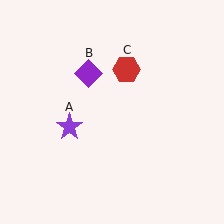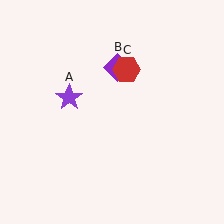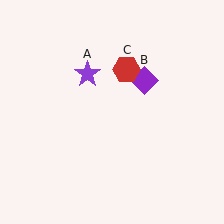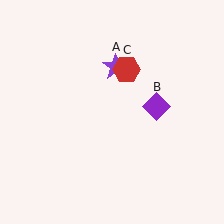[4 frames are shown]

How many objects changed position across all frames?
2 objects changed position: purple star (object A), purple diamond (object B).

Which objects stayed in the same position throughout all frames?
Red hexagon (object C) remained stationary.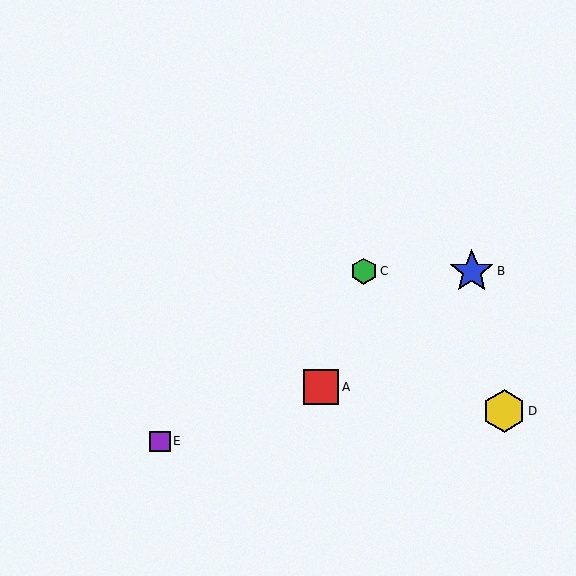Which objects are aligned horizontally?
Objects B, C are aligned horizontally.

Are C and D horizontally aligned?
No, C is at y≈271 and D is at y≈411.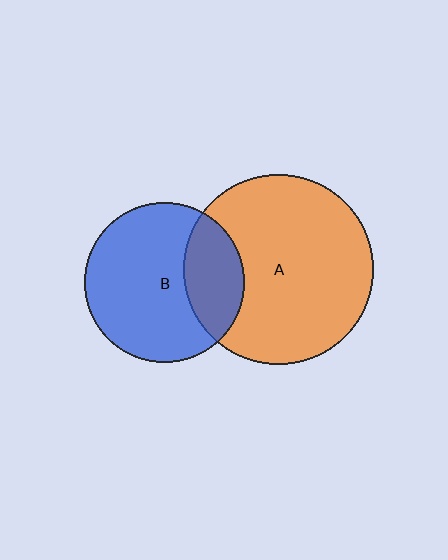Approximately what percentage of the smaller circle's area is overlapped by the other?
Approximately 25%.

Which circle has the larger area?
Circle A (orange).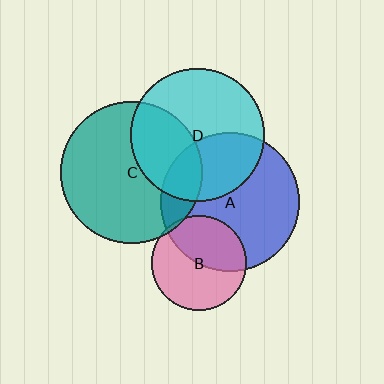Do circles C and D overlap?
Yes.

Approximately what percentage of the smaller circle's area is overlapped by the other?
Approximately 35%.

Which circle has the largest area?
Circle C (teal).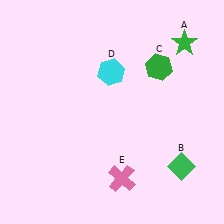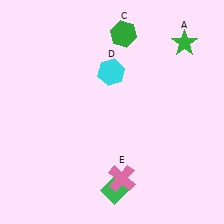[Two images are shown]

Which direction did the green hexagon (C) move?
The green hexagon (C) moved left.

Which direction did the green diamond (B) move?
The green diamond (B) moved left.